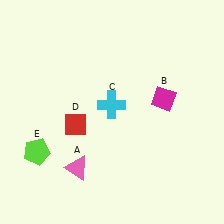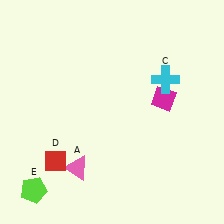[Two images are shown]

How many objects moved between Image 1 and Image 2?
3 objects moved between the two images.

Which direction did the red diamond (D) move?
The red diamond (D) moved down.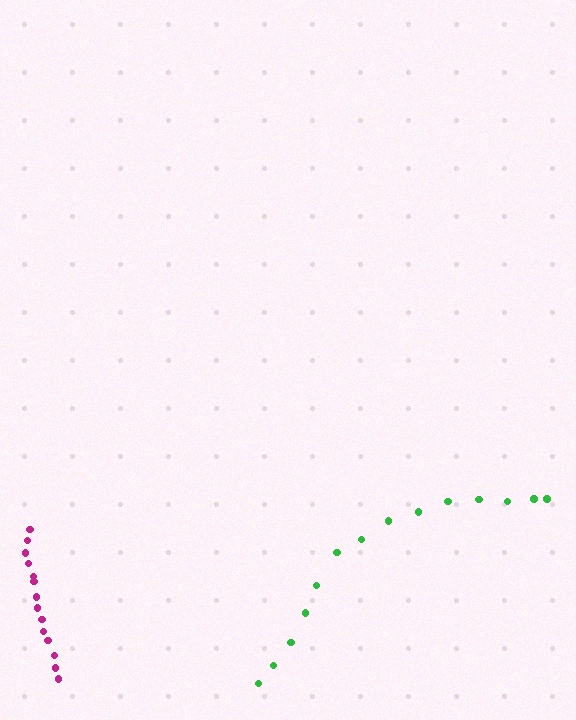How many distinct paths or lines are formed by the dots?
There are 2 distinct paths.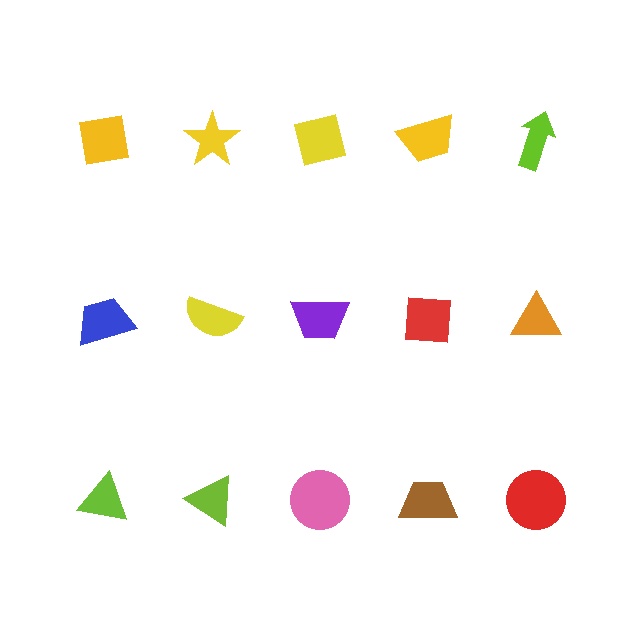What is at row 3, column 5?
A red circle.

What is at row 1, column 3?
A yellow square.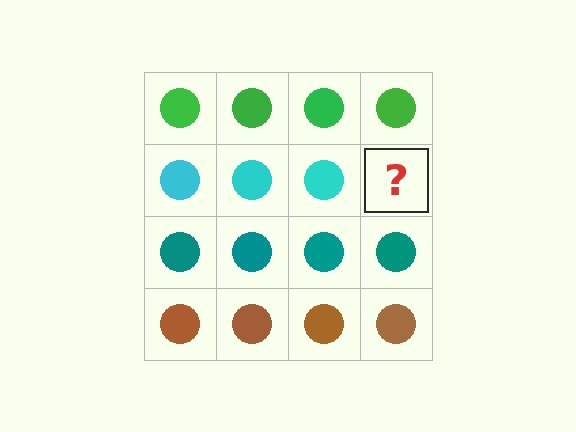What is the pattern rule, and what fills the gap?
The rule is that each row has a consistent color. The gap should be filled with a cyan circle.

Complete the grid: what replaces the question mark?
The question mark should be replaced with a cyan circle.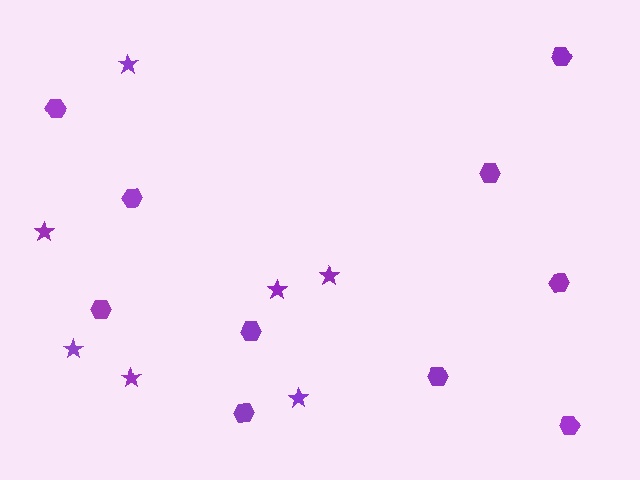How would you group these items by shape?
There are 2 groups: one group of hexagons (10) and one group of stars (7).